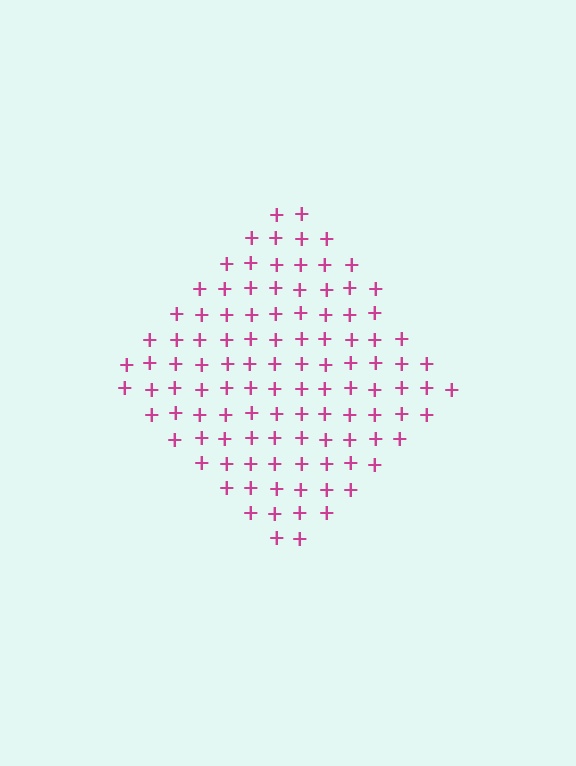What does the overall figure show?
The overall figure shows a diamond.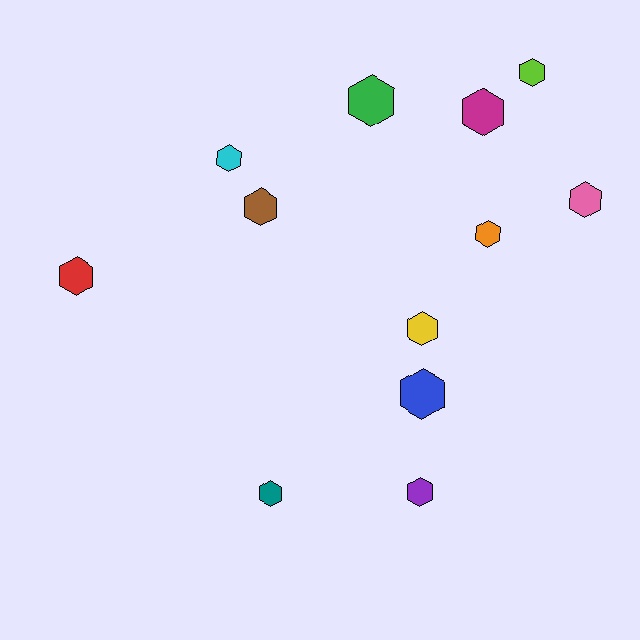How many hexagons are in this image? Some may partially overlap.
There are 12 hexagons.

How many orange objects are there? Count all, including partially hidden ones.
There is 1 orange object.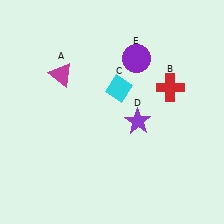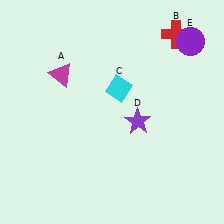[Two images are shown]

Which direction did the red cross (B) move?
The red cross (B) moved up.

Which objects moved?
The objects that moved are: the red cross (B), the purple circle (E).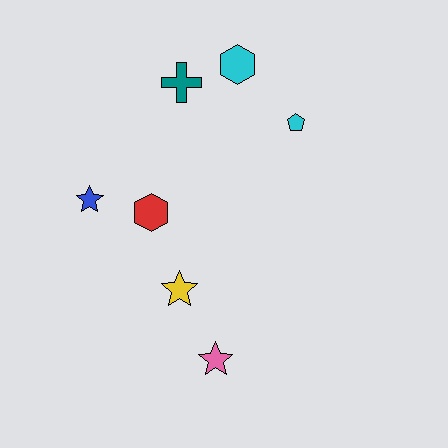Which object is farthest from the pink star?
The cyan hexagon is farthest from the pink star.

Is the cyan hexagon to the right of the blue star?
Yes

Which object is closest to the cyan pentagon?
The cyan hexagon is closest to the cyan pentagon.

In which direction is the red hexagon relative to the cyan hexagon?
The red hexagon is below the cyan hexagon.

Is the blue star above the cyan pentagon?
No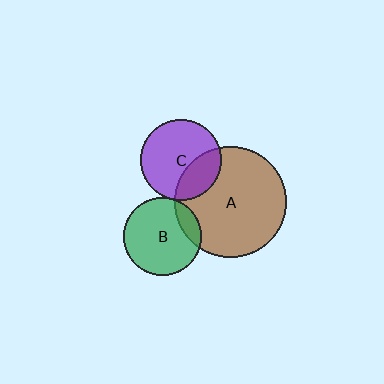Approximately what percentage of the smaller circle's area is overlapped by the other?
Approximately 5%.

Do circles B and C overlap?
Yes.